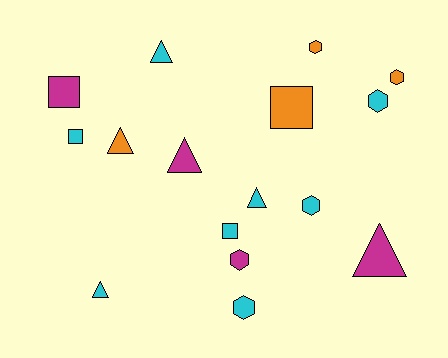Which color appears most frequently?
Cyan, with 8 objects.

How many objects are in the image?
There are 16 objects.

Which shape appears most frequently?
Hexagon, with 6 objects.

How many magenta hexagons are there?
There is 1 magenta hexagon.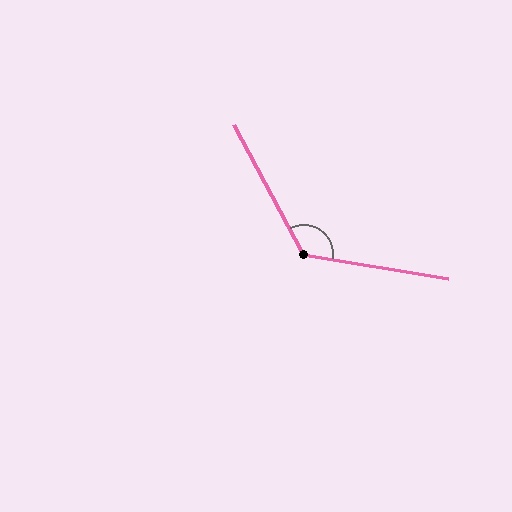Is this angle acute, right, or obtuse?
It is obtuse.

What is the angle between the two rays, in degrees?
Approximately 128 degrees.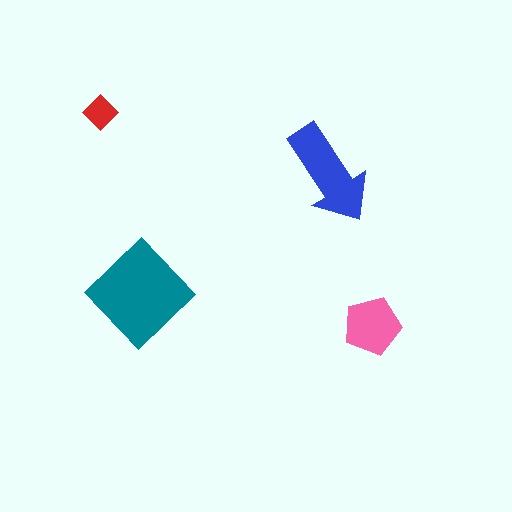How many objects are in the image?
There are 4 objects in the image.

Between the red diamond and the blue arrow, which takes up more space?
The blue arrow.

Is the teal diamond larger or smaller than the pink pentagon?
Larger.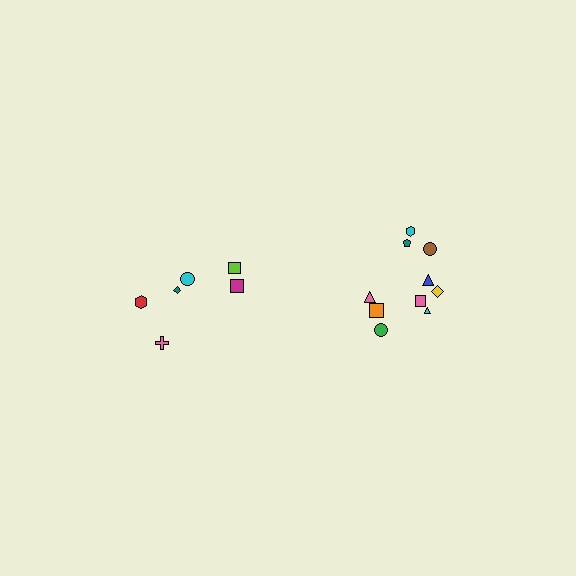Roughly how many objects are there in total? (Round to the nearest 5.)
Roughly 15 objects in total.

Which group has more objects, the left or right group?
The right group.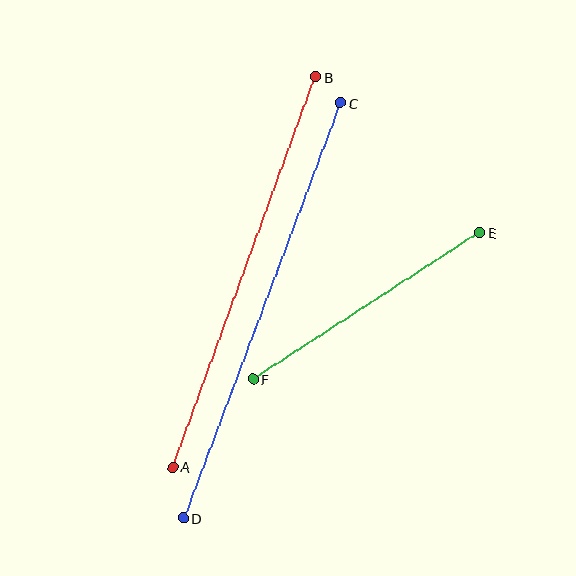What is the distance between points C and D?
The distance is approximately 444 pixels.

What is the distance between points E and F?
The distance is approximately 270 pixels.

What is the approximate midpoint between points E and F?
The midpoint is at approximately (366, 306) pixels.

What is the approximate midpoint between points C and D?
The midpoint is at approximately (262, 310) pixels.